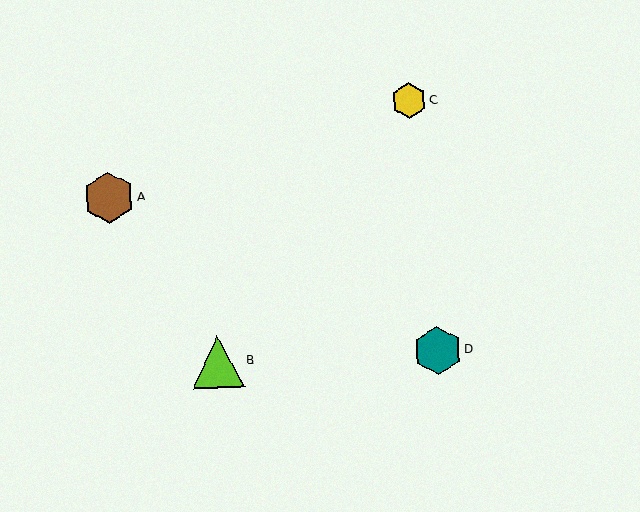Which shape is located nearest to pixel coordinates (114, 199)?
The brown hexagon (labeled A) at (109, 198) is nearest to that location.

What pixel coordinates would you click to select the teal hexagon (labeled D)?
Click at (437, 350) to select the teal hexagon D.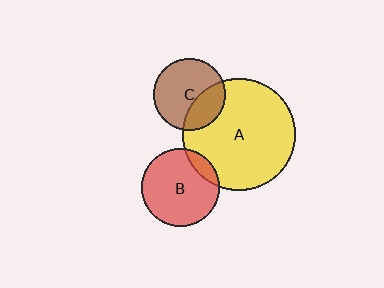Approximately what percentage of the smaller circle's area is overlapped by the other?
Approximately 10%.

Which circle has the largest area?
Circle A (yellow).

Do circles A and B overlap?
Yes.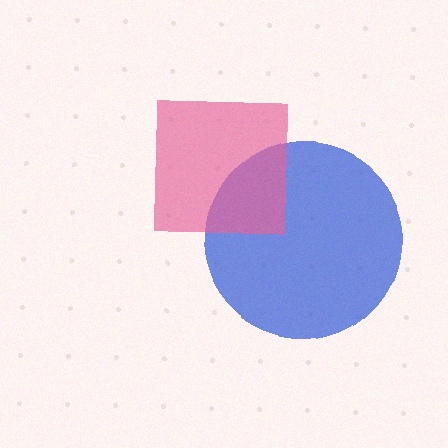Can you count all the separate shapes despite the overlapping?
Yes, there are 2 separate shapes.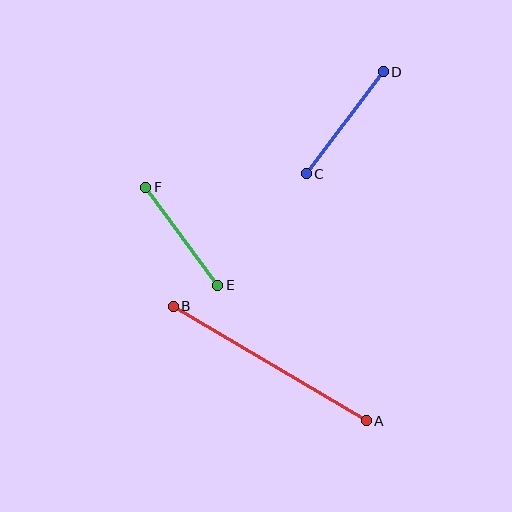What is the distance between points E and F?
The distance is approximately 122 pixels.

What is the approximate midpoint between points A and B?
The midpoint is at approximately (270, 364) pixels.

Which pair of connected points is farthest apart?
Points A and B are farthest apart.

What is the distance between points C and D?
The distance is approximately 128 pixels.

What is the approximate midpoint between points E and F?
The midpoint is at approximately (182, 236) pixels.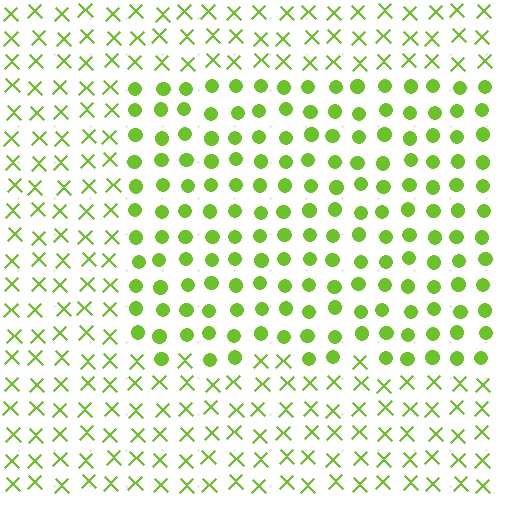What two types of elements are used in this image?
The image uses circles inside the rectangle region and X marks outside it.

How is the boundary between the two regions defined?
The boundary is defined by a change in element shape: circles inside vs. X marks outside. All elements share the same color and spacing.